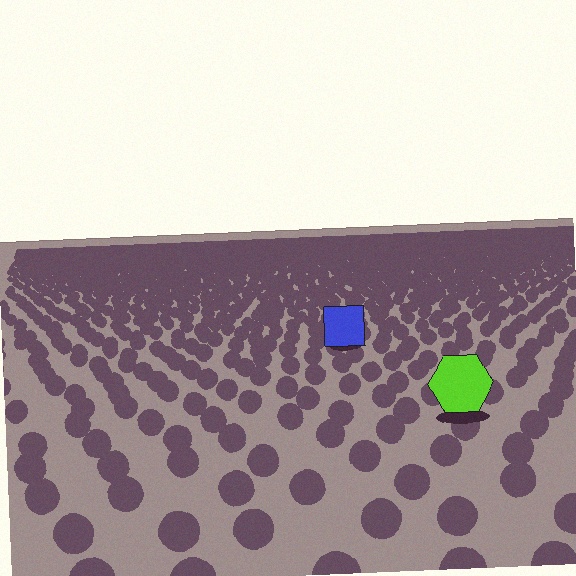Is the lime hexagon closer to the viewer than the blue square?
Yes. The lime hexagon is closer — you can tell from the texture gradient: the ground texture is coarser near it.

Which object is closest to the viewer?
The lime hexagon is closest. The texture marks near it are larger and more spread out.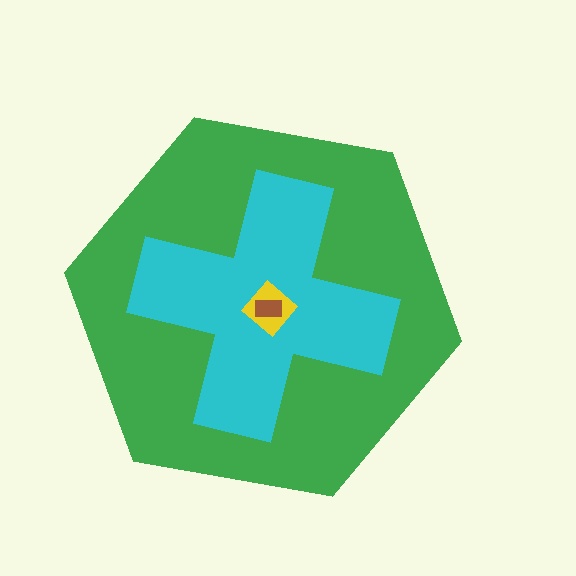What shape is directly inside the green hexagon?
The cyan cross.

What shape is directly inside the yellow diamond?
The brown rectangle.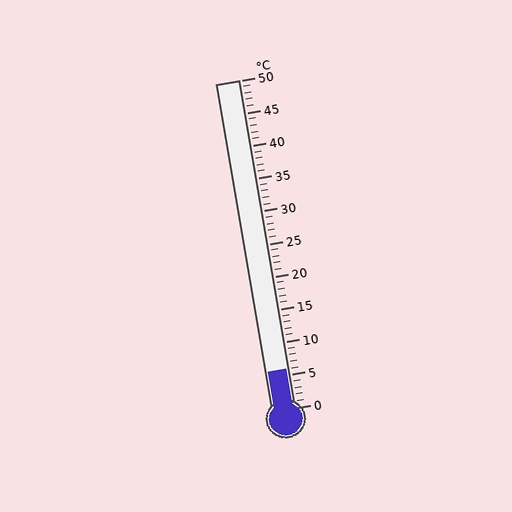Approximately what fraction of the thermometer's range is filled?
The thermometer is filled to approximately 10% of its range.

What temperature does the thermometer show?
The thermometer shows approximately 6°C.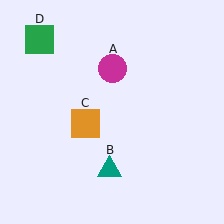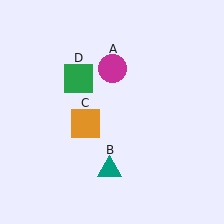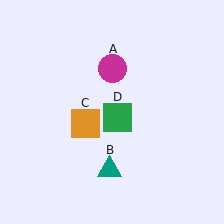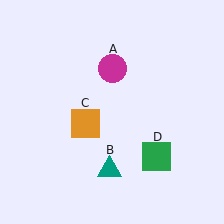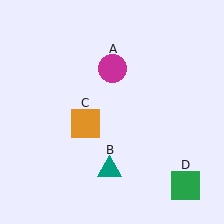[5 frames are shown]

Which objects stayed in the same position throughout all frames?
Magenta circle (object A) and teal triangle (object B) and orange square (object C) remained stationary.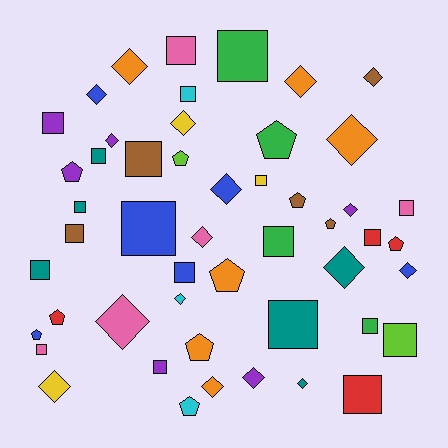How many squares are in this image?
There are 21 squares.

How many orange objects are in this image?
There are 6 orange objects.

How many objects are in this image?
There are 50 objects.